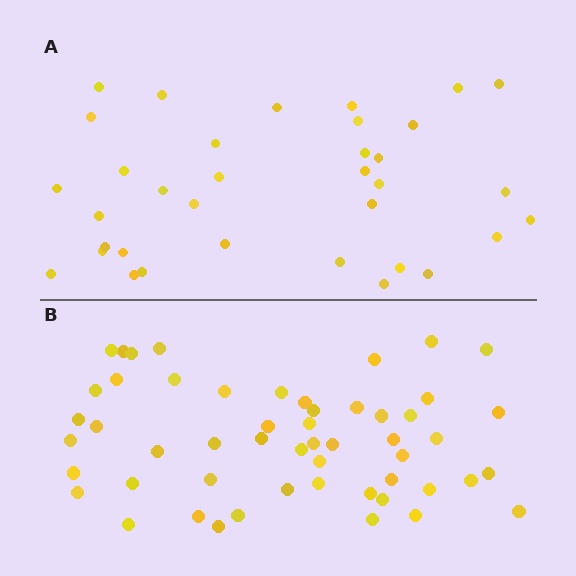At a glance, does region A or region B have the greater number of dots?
Region B (the bottom region) has more dots.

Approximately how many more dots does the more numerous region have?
Region B has approximately 20 more dots than region A.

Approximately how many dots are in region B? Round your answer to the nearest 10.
About 50 dots. (The exact count is 53, which rounds to 50.)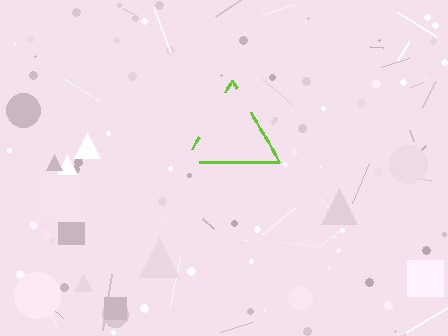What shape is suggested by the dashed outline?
The dashed outline suggests a triangle.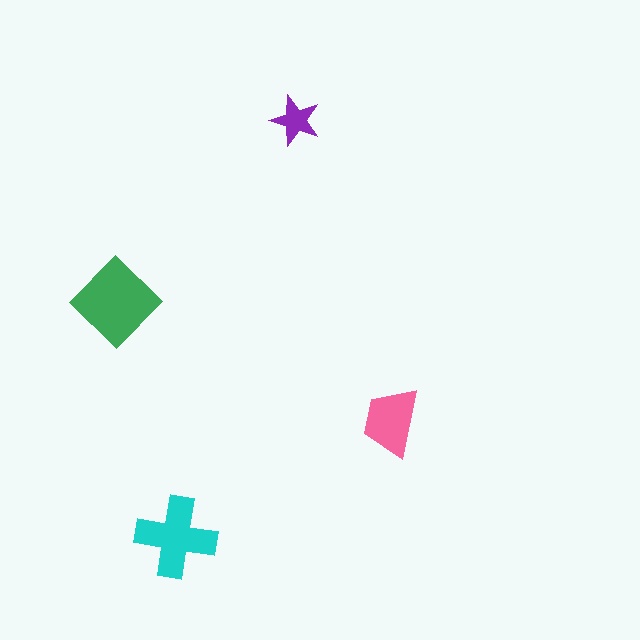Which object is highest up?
The purple star is topmost.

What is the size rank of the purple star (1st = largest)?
4th.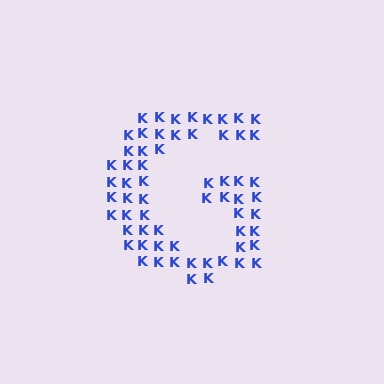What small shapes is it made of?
It is made of small letter K's.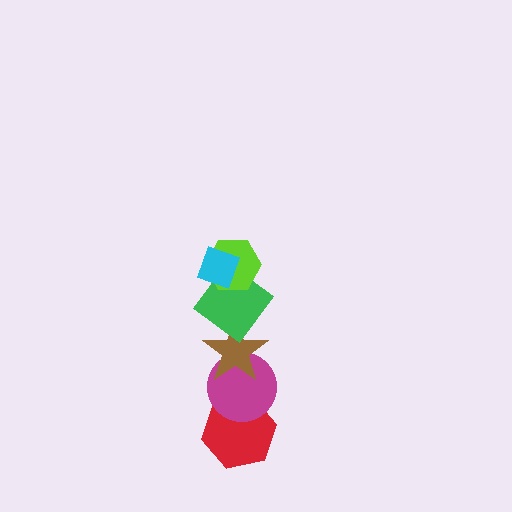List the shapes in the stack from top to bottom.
From top to bottom: the cyan diamond, the lime hexagon, the green diamond, the brown star, the magenta circle, the red hexagon.